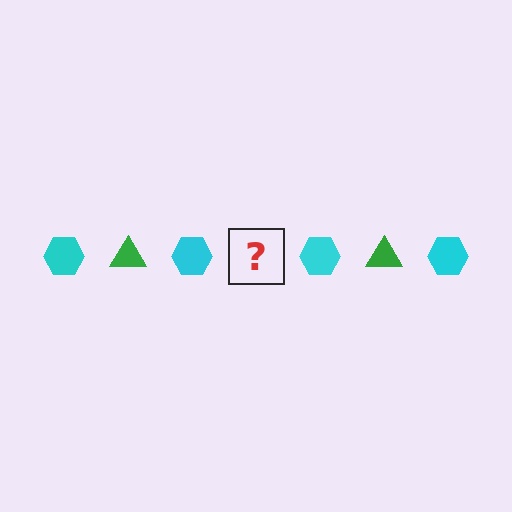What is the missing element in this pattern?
The missing element is a green triangle.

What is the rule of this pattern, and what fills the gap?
The rule is that the pattern alternates between cyan hexagon and green triangle. The gap should be filled with a green triangle.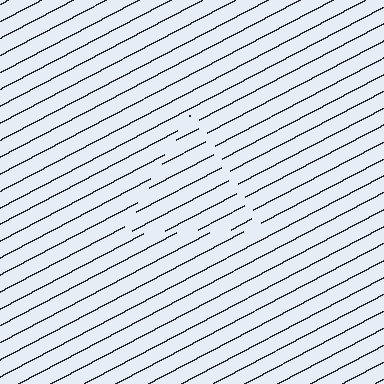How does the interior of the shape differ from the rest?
The interior of the shape contains the same grating, shifted by half a period — the contour is defined by the phase discontinuity where line-ends from the inner and outer gratings abut.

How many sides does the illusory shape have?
3 sides — the line-ends trace a triangle.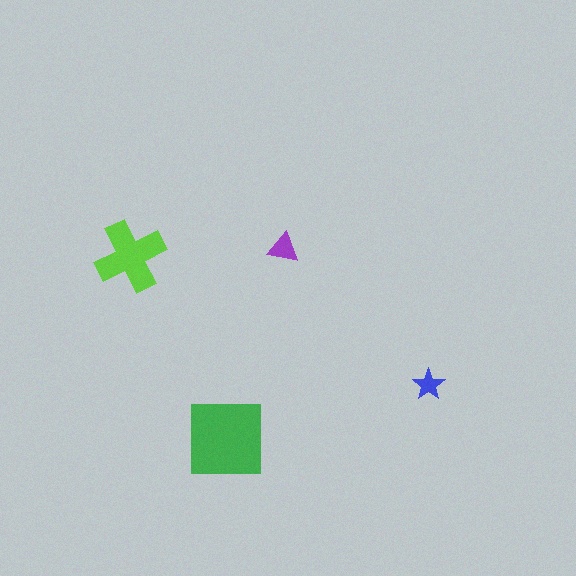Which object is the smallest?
The blue star.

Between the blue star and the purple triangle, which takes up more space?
The purple triangle.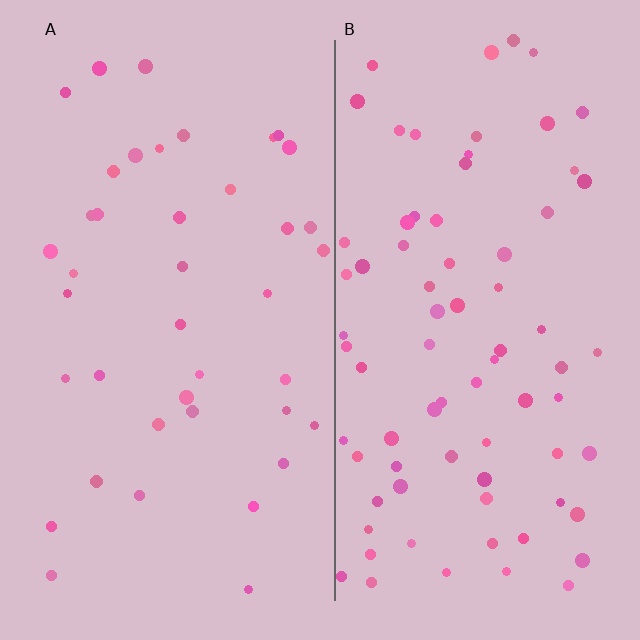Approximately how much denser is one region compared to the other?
Approximately 1.9× — region B over region A.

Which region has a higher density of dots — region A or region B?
B (the right).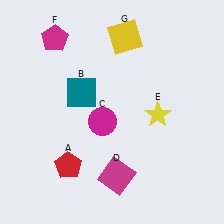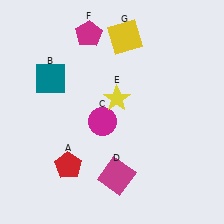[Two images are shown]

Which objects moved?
The objects that moved are: the teal square (B), the yellow star (E), the magenta pentagon (F).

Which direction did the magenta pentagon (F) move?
The magenta pentagon (F) moved right.